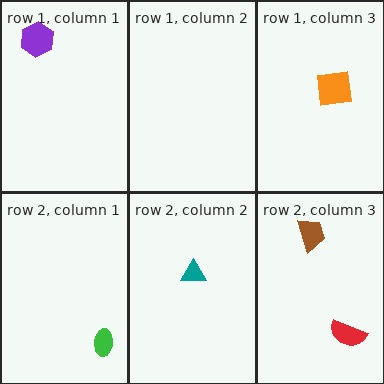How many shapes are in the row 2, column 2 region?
1.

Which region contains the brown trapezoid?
The row 2, column 3 region.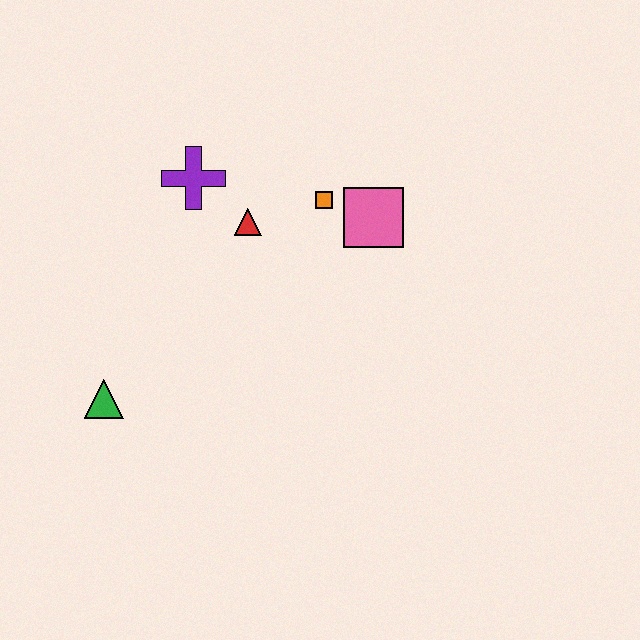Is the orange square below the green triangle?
No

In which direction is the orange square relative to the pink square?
The orange square is to the left of the pink square.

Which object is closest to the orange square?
The pink square is closest to the orange square.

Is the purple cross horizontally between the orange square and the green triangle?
Yes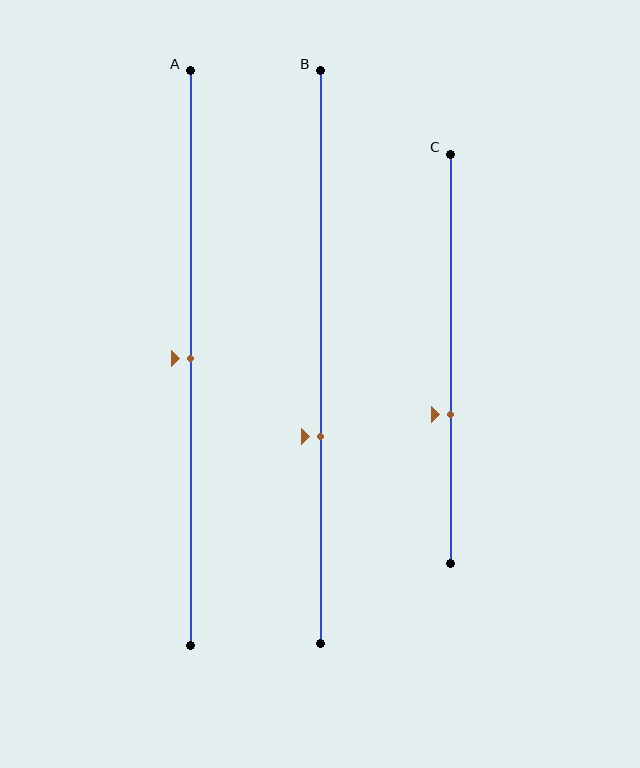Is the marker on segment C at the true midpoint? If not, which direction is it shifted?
No, the marker on segment C is shifted downward by about 14% of the segment length.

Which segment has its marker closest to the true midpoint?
Segment A has its marker closest to the true midpoint.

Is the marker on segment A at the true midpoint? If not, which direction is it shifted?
Yes, the marker on segment A is at the true midpoint.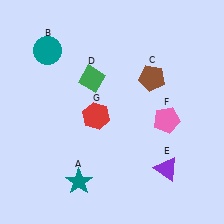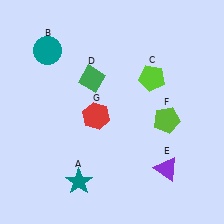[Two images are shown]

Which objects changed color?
C changed from brown to lime. F changed from pink to lime.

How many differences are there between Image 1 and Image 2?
There are 2 differences between the two images.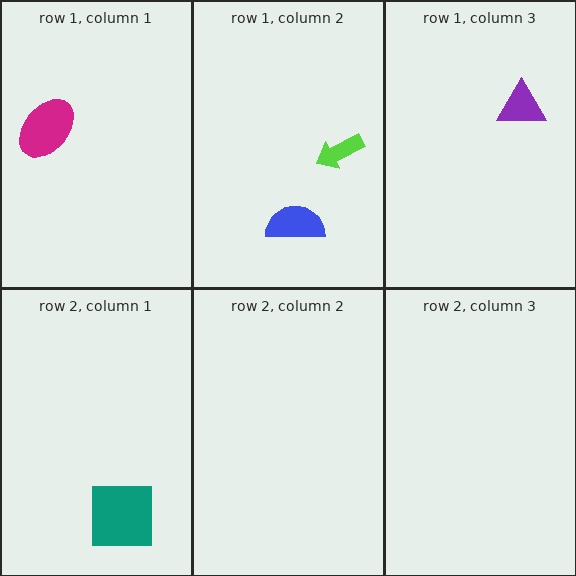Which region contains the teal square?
The row 2, column 1 region.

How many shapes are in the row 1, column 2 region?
2.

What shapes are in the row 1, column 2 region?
The lime arrow, the blue semicircle.